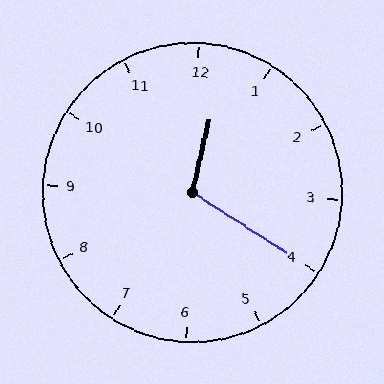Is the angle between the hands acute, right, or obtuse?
It is obtuse.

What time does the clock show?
12:20.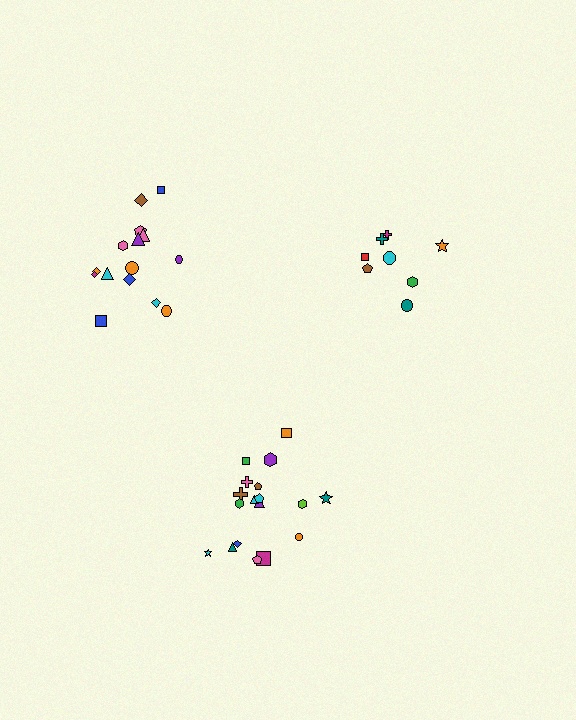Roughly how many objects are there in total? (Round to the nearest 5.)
Roughly 40 objects in total.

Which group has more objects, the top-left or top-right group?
The top-left group.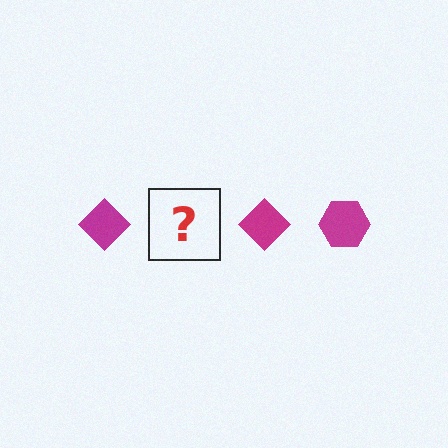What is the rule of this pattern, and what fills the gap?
The rule is that the pattern cycles through diamond, hexagon shapes in magenta. The gap should be filled with a magenta hexagon.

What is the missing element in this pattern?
The missing element is a magenta hexagon.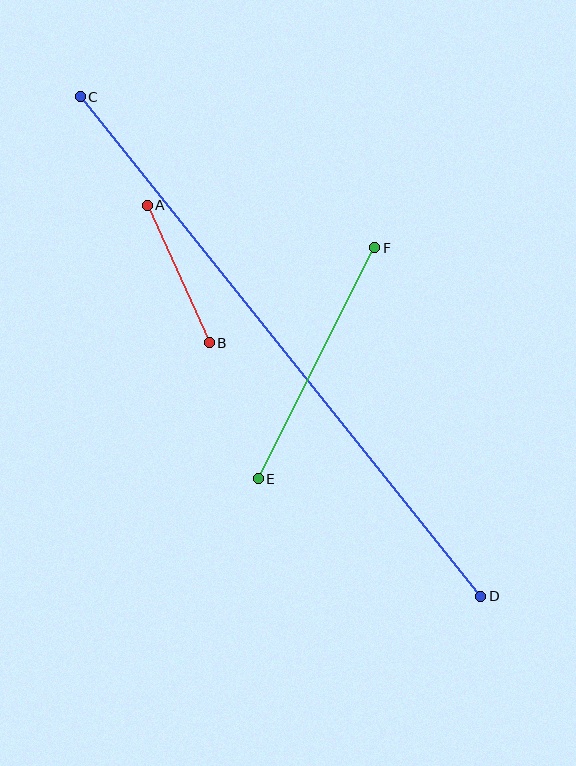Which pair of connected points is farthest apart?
Points C and D are farthest apart.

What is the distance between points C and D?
The distance is approximately 640 pixels.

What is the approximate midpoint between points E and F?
The midpoint is at approximately (317, 363) pixels.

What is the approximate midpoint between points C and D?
The midpoint is at approximately (281, 346) pixels.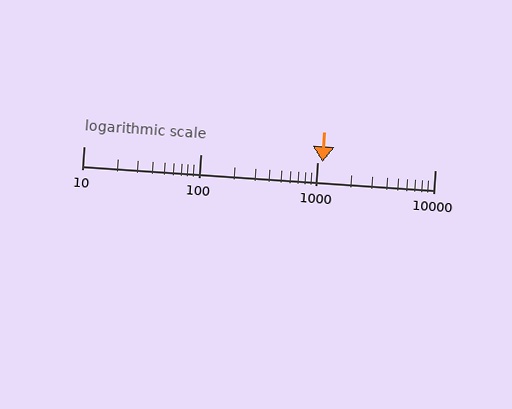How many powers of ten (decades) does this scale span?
The scale spans 3 decades, from 10 to 10000.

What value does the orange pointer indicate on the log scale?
The pointer indicates approximately 1100.